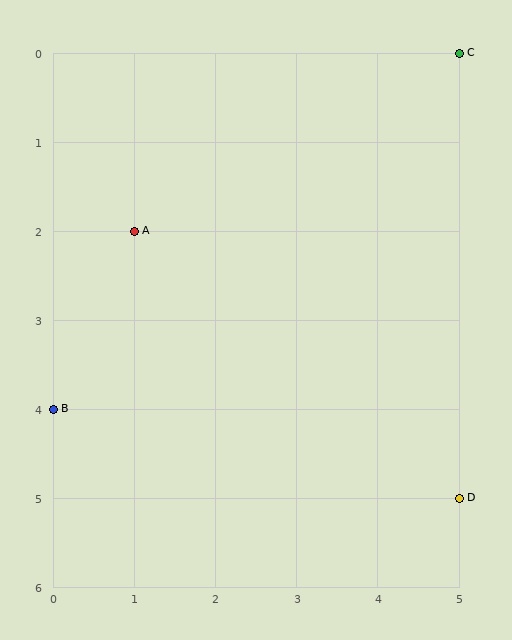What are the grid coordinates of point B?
Point B is at grid coordinates (0, 4).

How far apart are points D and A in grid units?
Points D and A are 4 columns and 3 rows apart (about 5.0 grid units diagonally).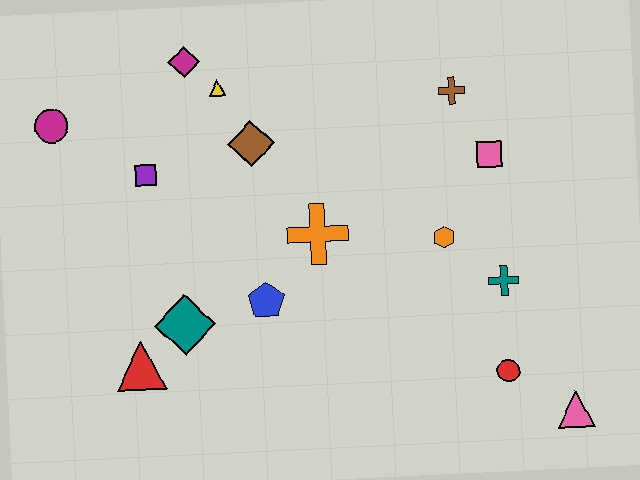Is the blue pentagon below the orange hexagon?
Yes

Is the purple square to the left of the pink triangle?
Yes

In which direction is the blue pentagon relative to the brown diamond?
The blue pentagon is below the brown diamond.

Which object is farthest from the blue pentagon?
The pink triangle is farthest from the blue pentagon.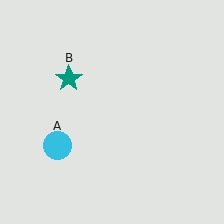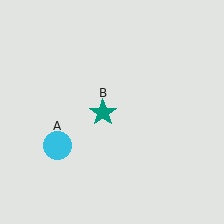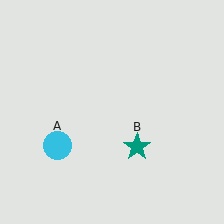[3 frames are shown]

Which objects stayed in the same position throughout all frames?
Cyan circle (object A) remained stationary.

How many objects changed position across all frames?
1 object changed position: teal star (object B).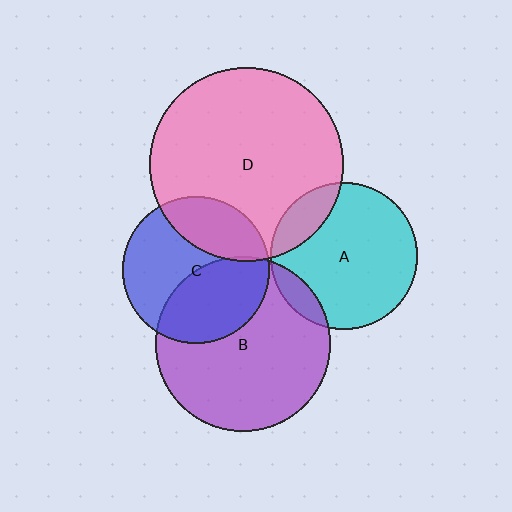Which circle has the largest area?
Circle D (pink).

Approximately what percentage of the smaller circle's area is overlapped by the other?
Approximately 10%.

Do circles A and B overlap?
Yes.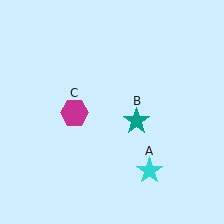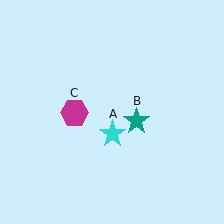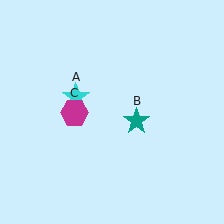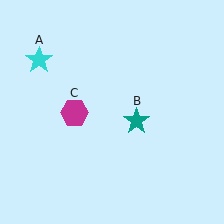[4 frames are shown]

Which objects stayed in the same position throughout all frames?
Teal star (object B) and magenta hexagon (object C) remained stationary.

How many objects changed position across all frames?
1 object changed position: cyan star (object A).